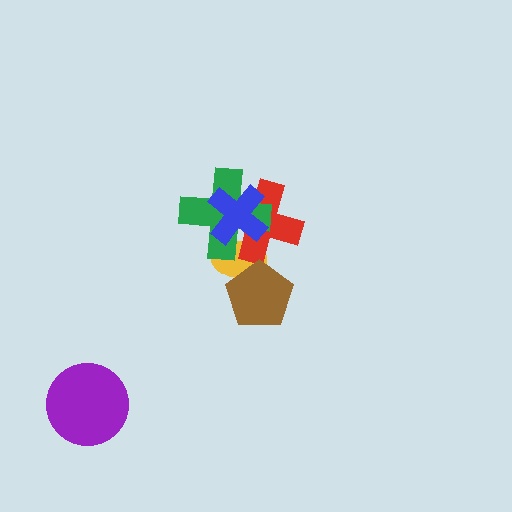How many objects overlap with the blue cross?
3 objects overlap with the blue cross.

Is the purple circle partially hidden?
No, no other shape covers it.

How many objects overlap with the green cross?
3 objects overlap with the green cross.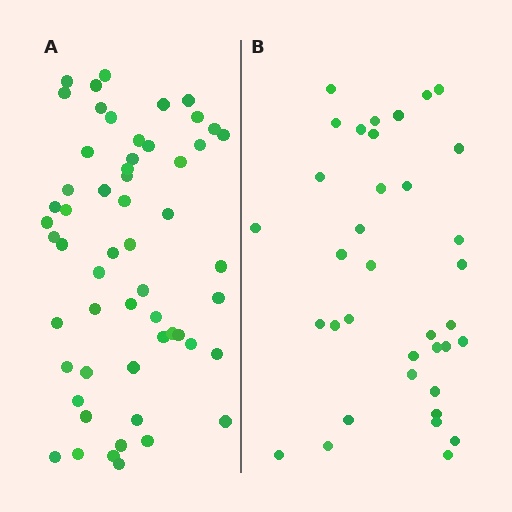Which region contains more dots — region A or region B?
Region A (the left region) has more dots.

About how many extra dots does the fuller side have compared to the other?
Region A has approximately 20 more dots than region B.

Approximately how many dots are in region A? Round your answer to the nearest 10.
About 60 dots. (The exact count is 56, which rounds to 60.)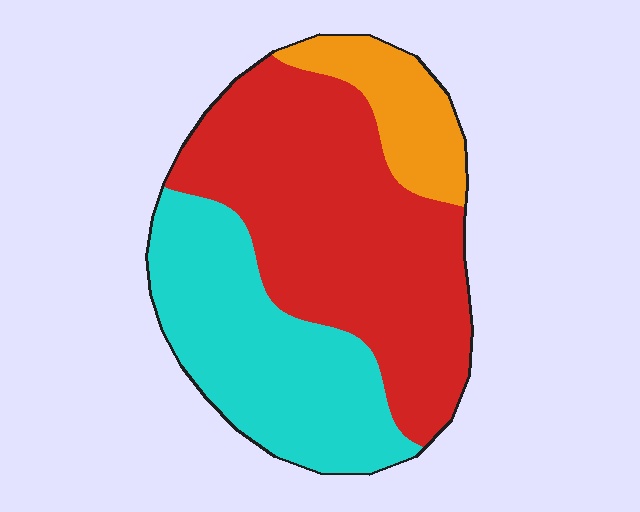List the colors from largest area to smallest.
From largest to smallest: red, cyan, orange.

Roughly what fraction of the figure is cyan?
Cyan takes up about one third (1/3) of the figure.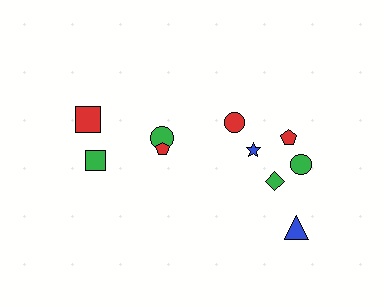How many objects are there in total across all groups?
There are 10 objects.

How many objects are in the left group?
There are 4 objects.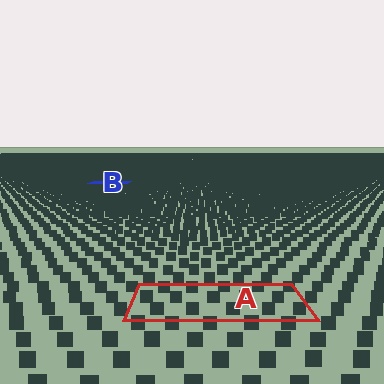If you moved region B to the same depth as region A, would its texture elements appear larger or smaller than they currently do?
They would appear larger. At a closer depth, the same texture elements are projected at a bigger on-screen size.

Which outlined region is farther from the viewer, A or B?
Region B is farther from the viewer — the texture elements inside it appear smaller and more densely packed.